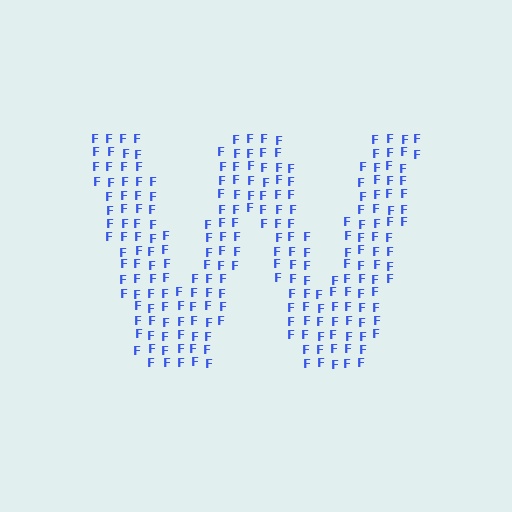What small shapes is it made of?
It is made of small letter F's.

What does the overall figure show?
The overall figure shows the letter W.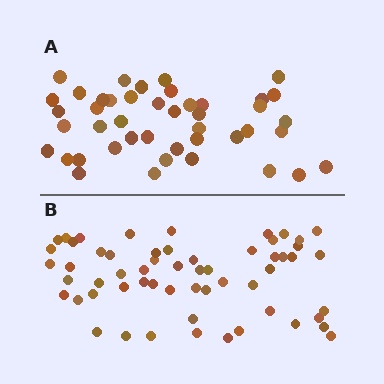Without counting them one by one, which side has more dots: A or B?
Region B (the bottom region) has more dots.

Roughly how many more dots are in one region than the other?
Region B has approximately 15 more dots than region A.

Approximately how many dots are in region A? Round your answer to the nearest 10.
About 40 dots. (The exact count is 44, which rounds to 40.)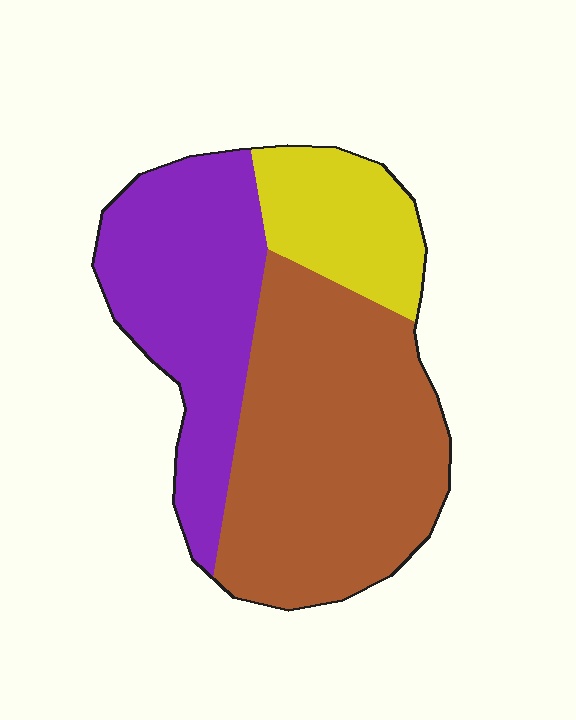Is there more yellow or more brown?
Brown.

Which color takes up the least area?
Yellow, at roughly 15%.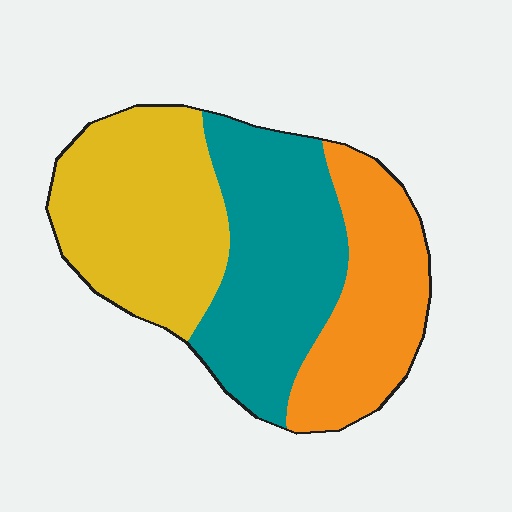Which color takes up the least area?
Orange, at roughly 30%.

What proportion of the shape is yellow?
Yellow takes up about three eighths (3/8) of the shape.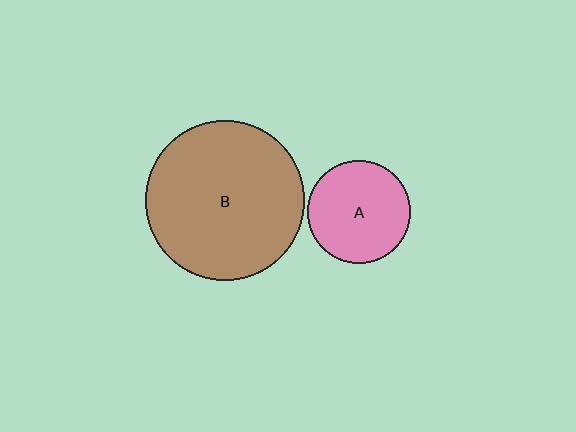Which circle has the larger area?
Circle B (brown).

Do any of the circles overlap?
No, none of the circles overlap.